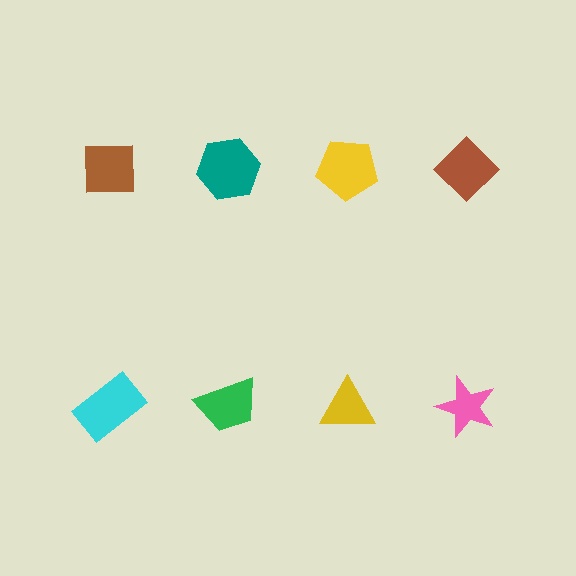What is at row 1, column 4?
A brown diamond.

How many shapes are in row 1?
4 shapes.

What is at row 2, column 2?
A green trapezoid.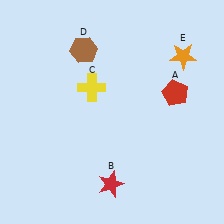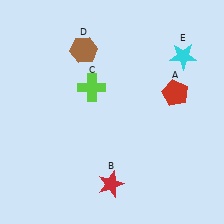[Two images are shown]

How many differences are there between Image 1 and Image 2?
There are 2 differences between the two images.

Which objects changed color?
C changed from yellow to lime. E changed from orange to cyan.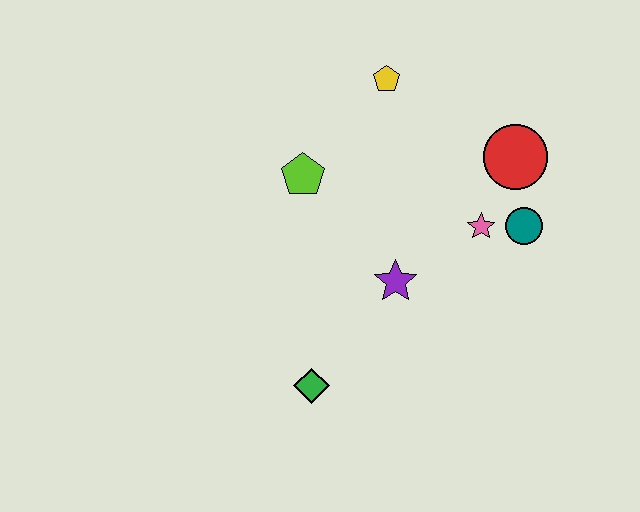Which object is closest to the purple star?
The pink star is closest to the purple star.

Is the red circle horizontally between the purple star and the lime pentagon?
No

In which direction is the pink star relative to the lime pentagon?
The pink star is to the right of the lime pentagon.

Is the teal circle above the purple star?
Yes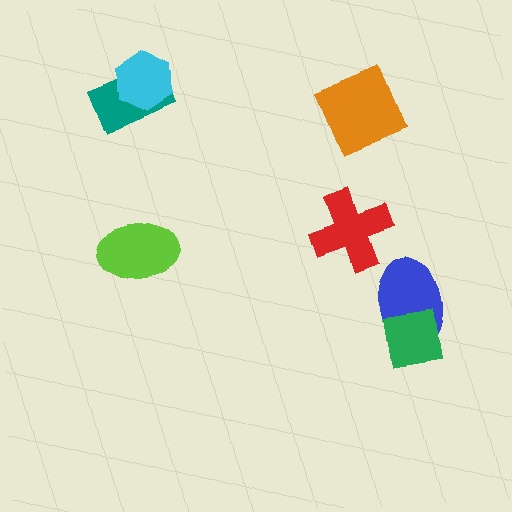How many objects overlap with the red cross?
0 objects overlap with the red cross.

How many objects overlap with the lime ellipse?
0 objects overlap with the lime ellipse.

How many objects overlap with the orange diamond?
0 objects overlap with the orange diamond.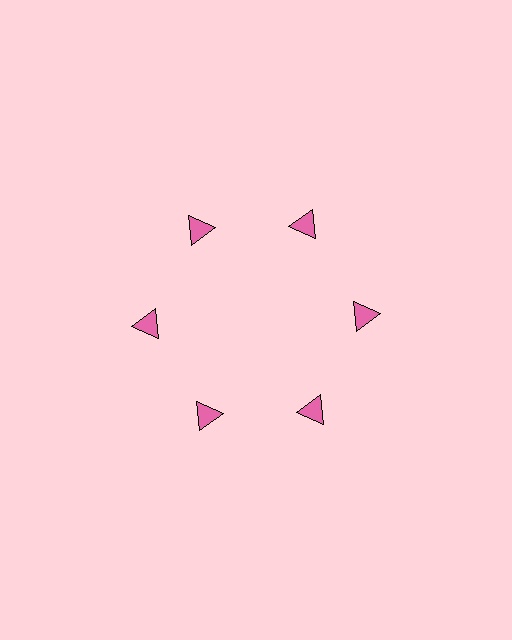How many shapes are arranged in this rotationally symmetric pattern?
There are 6 shapes, arranged in 6 groups of 1.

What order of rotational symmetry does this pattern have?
This pattern has 6-fold rotational symmetry.